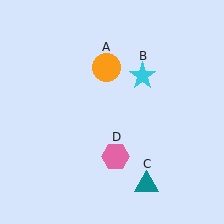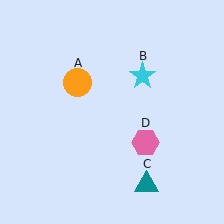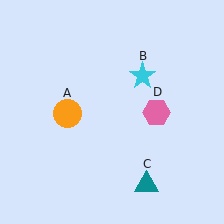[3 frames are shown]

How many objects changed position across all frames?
2 objects changed position: orange circle (object A), pink hexagon (object D).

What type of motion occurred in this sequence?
The orange circle (object A), pink hexagon (object D) rotated counterclockwise around the center of the scene.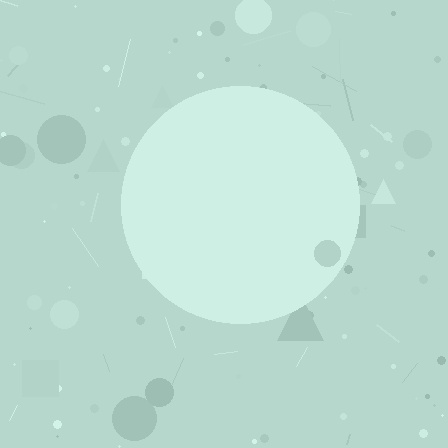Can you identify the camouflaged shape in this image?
The camouflaged shape is a circle.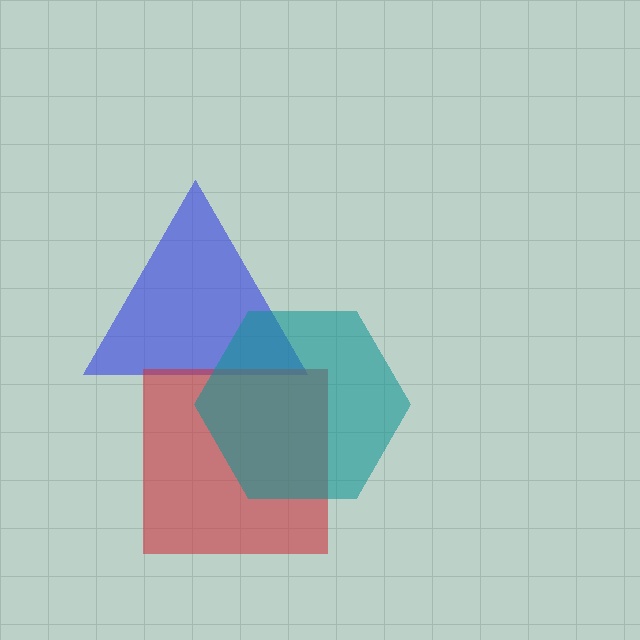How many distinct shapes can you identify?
There are 3 distinct shapes: a blue triangle, a red square, a teal hexagon.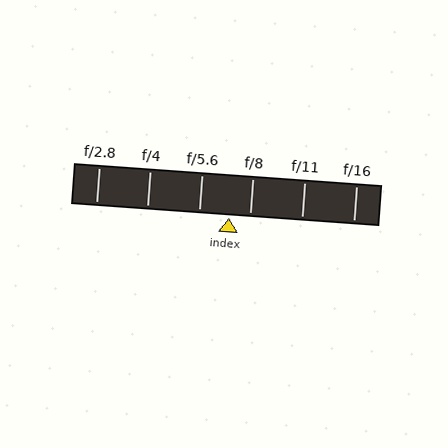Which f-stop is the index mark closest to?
The index mark is closest to f/8.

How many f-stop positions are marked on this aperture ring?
There are 6 f-stop positions marked.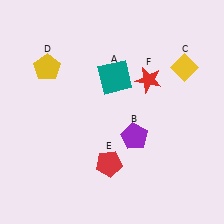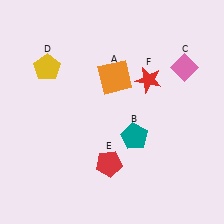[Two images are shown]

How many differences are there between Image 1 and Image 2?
There are 3 differences between the two images.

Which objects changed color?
A changed from teal to orange. B changed from purple to teal. C changed from yellow to pink.